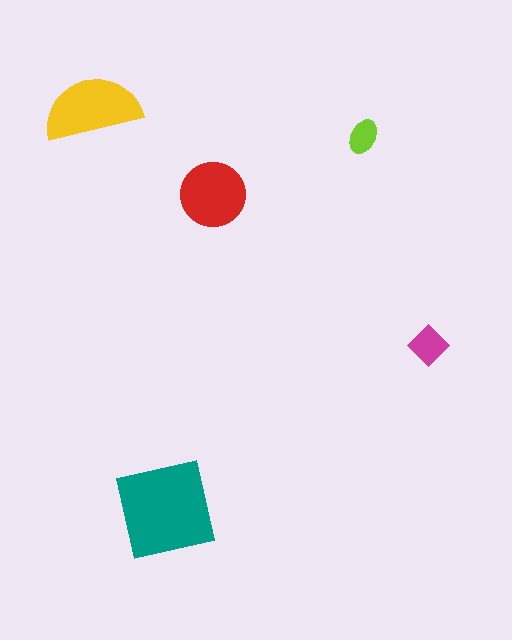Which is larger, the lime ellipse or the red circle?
The red circle.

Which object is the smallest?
The lime ellipse.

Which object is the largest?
The teal square.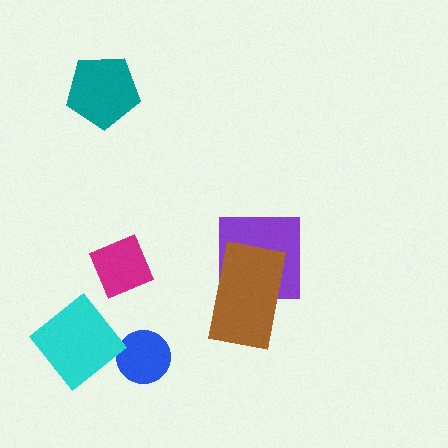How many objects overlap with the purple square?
1 object overlaps with the purple square.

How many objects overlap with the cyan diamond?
0 objects overlap with the cyan diamond.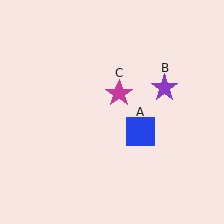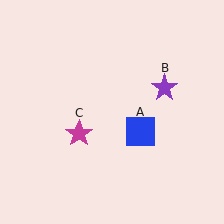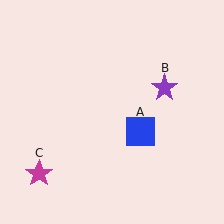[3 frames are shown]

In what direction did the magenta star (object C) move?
The magenta star (object C) moved down and to the left.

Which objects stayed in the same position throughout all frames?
Blue square (object A) and purple star (object B) remained stationary.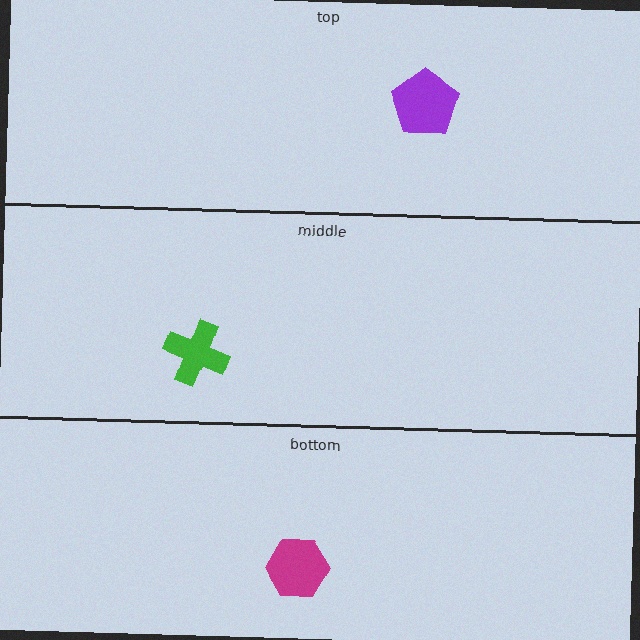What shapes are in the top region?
The purple pentagon.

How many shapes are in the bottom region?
1.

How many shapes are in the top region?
1.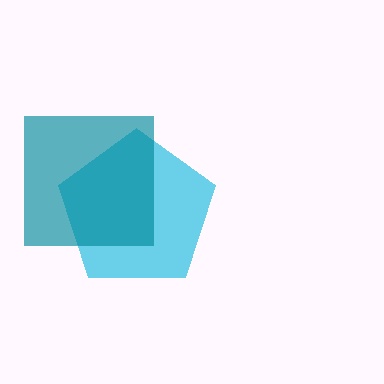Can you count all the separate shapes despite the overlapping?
Yes, there are 2 separate shapes.